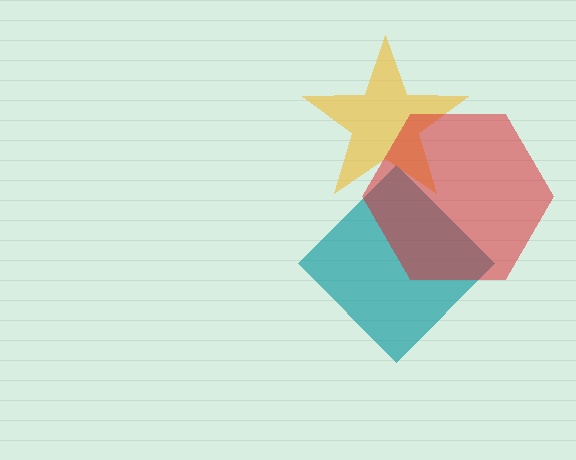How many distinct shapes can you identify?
There are 3 distinct shapes: a teal diamond, a yellow star, a red hexagon.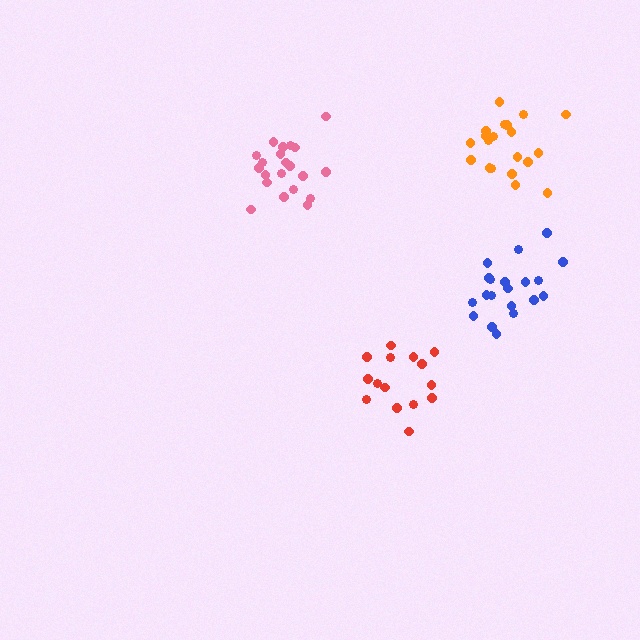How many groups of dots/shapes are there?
There are 4 groups.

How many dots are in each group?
Group 1: 15 dots, Group 2: 21 dots, Group 3: 20 dots, Group 4: 20 dots (76 total).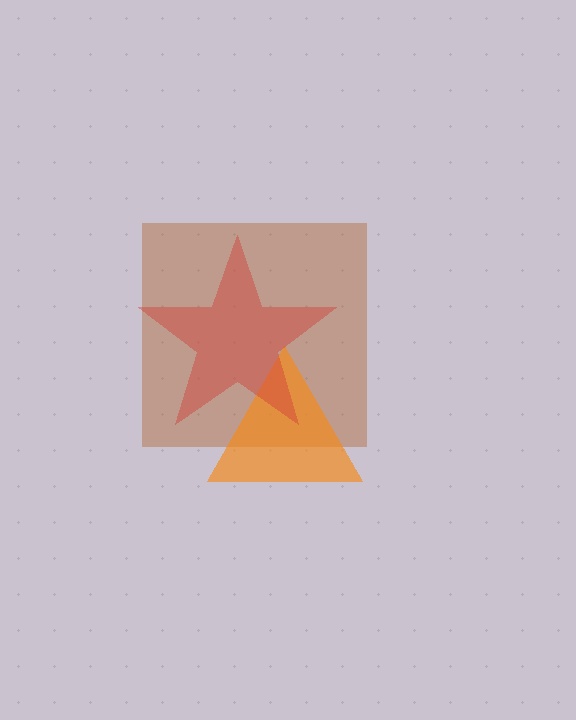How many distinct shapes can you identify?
There are 3 distinct shapes: a brown square, an orange triangle, a red star.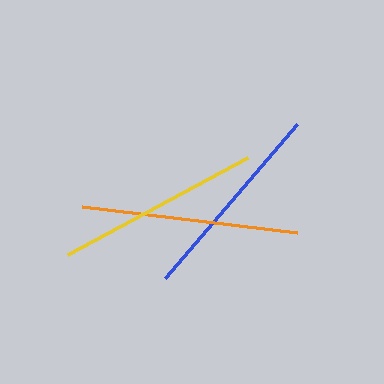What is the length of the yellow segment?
The yellow segment is approximately 204 pixels long.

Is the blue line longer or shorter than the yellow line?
The yellow line is longer than the blue line.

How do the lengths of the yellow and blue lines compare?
The yellow and blue lines are approximately the same length.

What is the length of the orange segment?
The orange segment is approximately 217 pixels long.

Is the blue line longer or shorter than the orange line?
The orange line is longer than the blue line.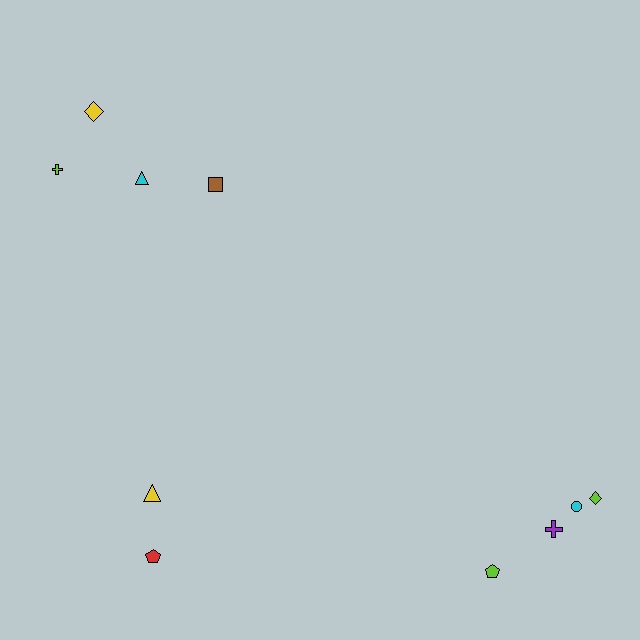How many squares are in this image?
There is 1 square.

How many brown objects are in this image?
There is 1 brown object.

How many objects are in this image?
There are 10 objects.